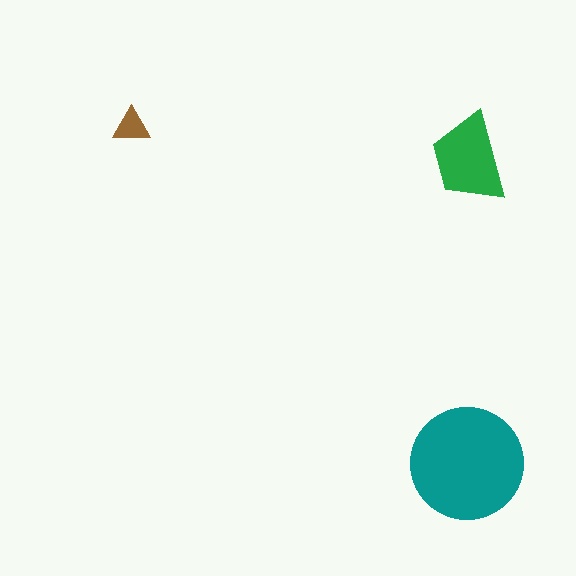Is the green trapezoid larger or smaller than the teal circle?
Smaller.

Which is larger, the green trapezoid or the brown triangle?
The green trapezoid.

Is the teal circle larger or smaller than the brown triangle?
Larger.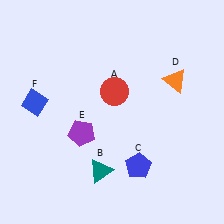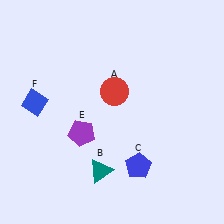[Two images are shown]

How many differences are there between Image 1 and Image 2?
There is 1 difference between the two images.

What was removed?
The orange triangle (D) was removed in Image 2.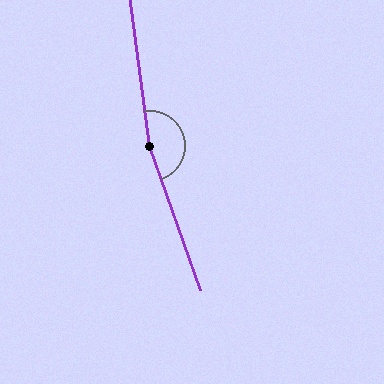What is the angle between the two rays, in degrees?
Approximately 168 degrees.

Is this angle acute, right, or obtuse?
It is obtuse.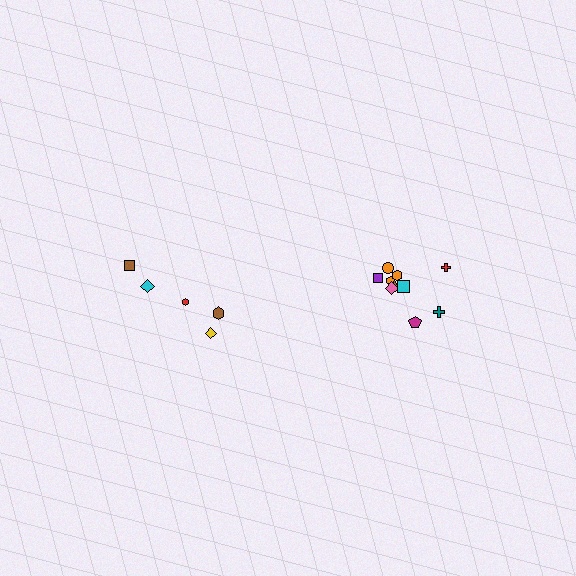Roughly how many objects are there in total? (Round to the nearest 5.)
Roughly 15 objects in total.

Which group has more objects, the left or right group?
The right group.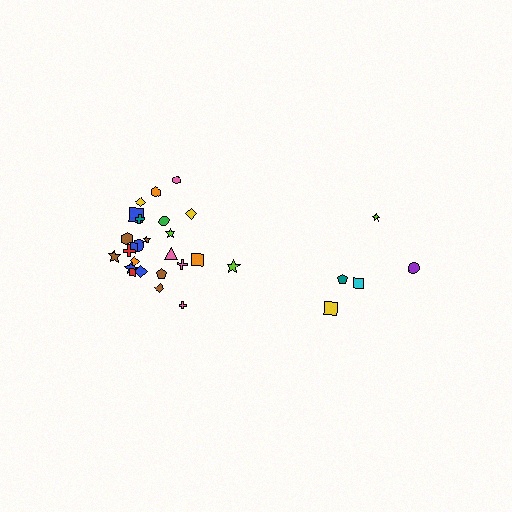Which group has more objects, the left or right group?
The left group.